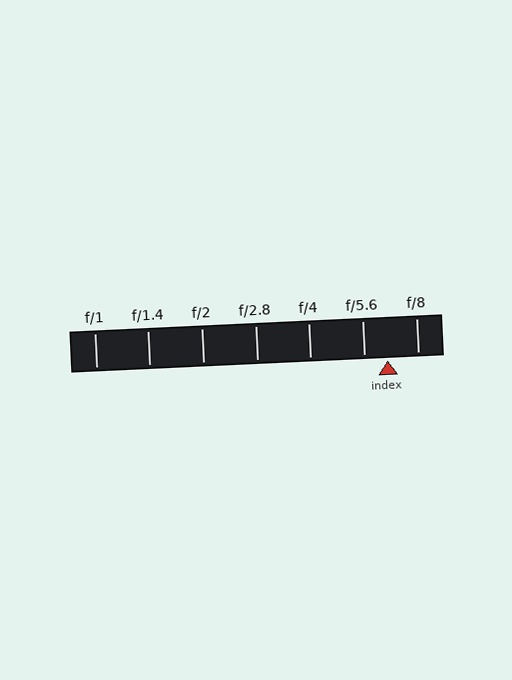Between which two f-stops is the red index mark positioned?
The index mark is between f/5.6 and f/8.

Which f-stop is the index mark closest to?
The index mark is closest to f/5.6.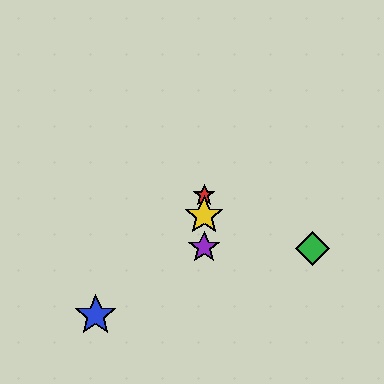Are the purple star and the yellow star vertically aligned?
Yes, both are at x≈204.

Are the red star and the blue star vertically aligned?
No, the red star is at x≈204 and the blue star is at x≈96.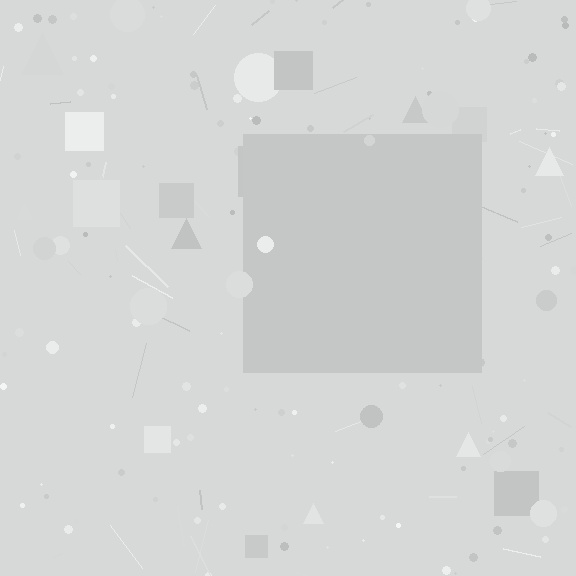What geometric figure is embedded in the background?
A square is embedded in the background.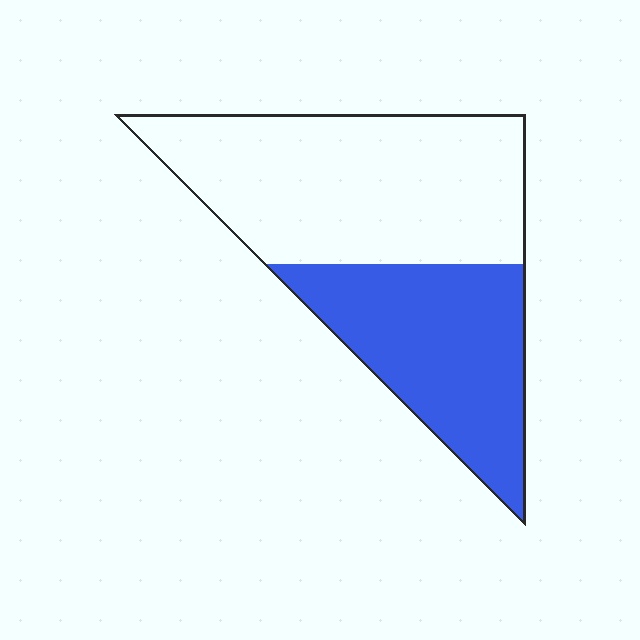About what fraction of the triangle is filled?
About two fifths (2/5).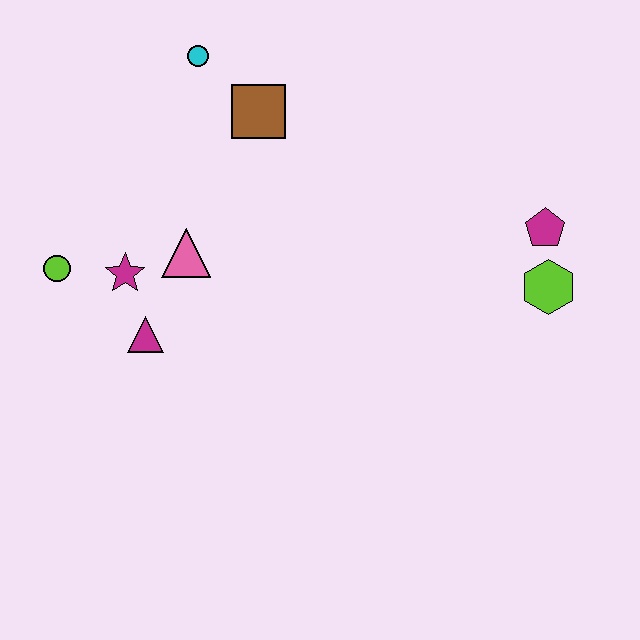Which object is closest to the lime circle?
The magenta star is closest to the lime circle.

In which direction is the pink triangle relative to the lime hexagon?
The pink triangle is to the left of the lime hexagon.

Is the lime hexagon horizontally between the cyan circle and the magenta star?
No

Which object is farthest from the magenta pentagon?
The lime circle is farthest from the magenta pentagon.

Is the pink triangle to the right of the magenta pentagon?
No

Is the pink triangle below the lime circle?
No